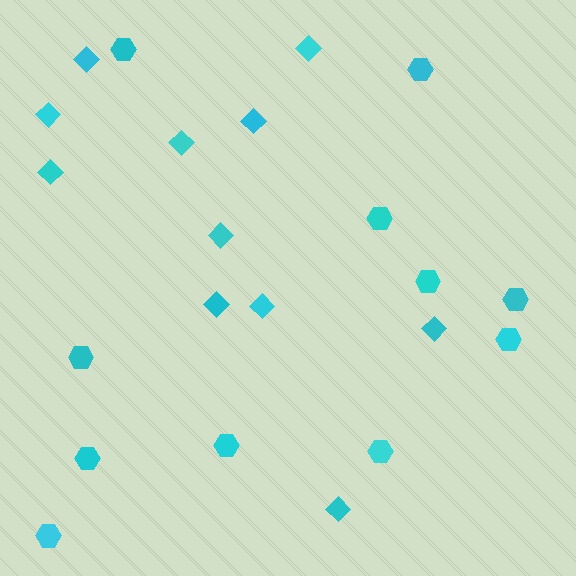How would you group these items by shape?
There are 2 groups: one group of hexagons (11) and one group of diamonds (11).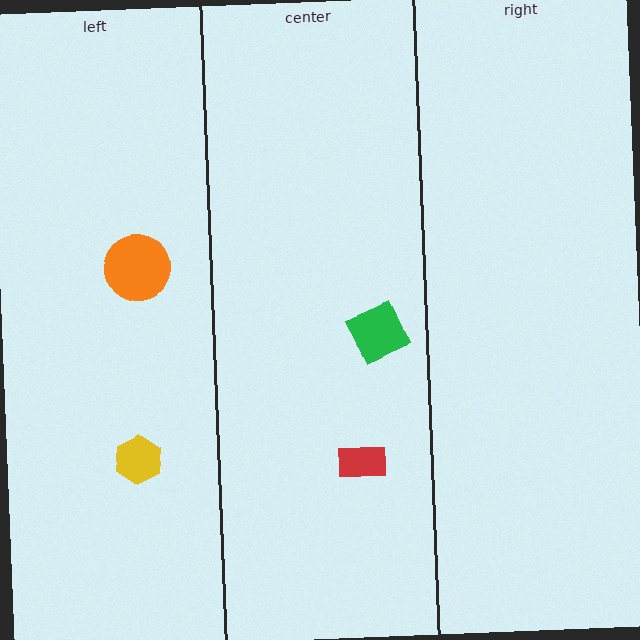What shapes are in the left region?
The yellow hexagon, the orange circle.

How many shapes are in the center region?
2.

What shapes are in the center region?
The red rectangle, the green diamond.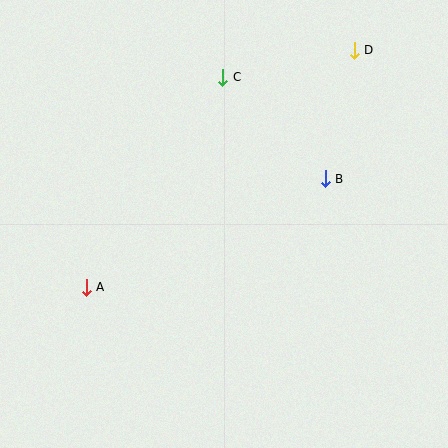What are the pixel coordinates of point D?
Point D is at (354, 50).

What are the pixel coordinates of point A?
Point A is at (86, 287).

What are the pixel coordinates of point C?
Point C is at (223, 77).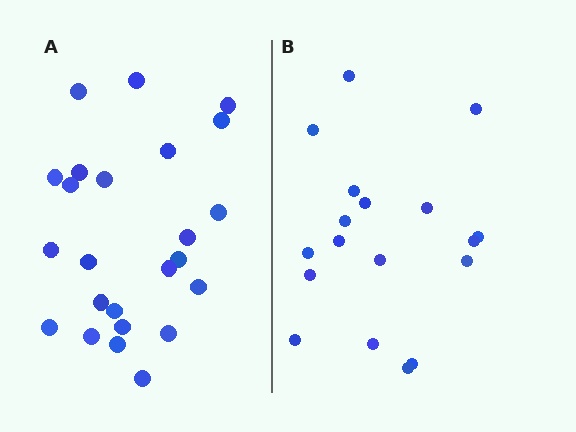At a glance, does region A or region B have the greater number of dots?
Region A (the left region) has more dots.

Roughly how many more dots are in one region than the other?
Region A has about 6 more dots than region B.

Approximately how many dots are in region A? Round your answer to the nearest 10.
About 20 dots. (The exact count is 24, which rounds to 20.)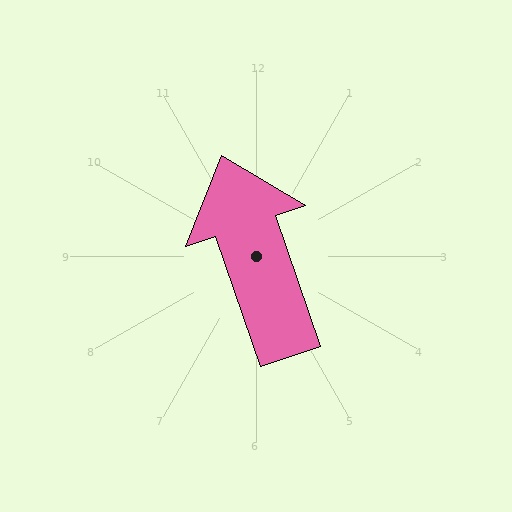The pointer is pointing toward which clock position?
Roughly 11 o'clock.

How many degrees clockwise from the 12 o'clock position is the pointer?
Approximately 341 degrees.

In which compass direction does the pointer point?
North.